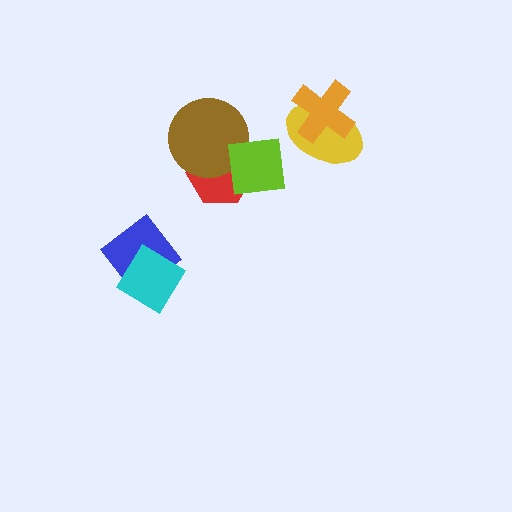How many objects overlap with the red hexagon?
2 objects overlap with the red hexagon.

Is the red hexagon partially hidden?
Yes, it is partially covered by another shape.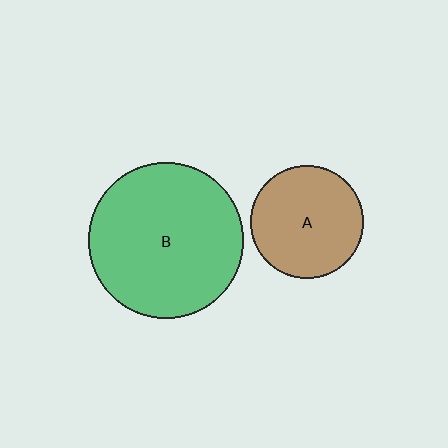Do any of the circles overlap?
No, none of the circles overlap.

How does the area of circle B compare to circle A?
Approximately 1.9 times.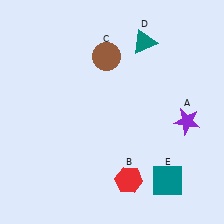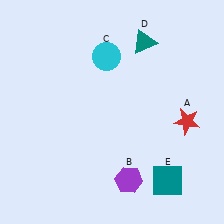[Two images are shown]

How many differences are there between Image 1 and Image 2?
There are 3 differences between the two images.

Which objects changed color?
A changed from purple to red. B changed from red to purple. C changed from brown to cyan.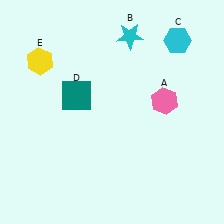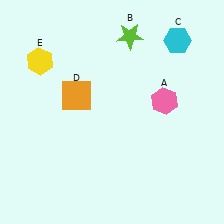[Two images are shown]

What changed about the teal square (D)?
In Image 1, D is teal. In Image 2, it changed to orange.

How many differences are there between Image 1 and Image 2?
There are 2 differences between the two images.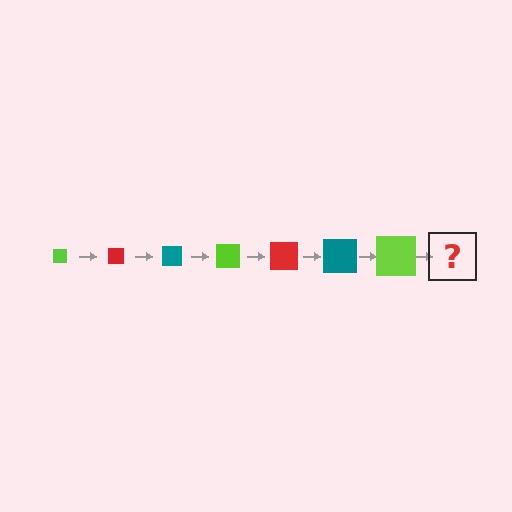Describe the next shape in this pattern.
It should be a red square, larger than the previous one.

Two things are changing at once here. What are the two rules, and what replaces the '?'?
The two rules are that the square grows larger each step and the color cycles through lime, red, and teal. The '?' should be a red square, larger than the previous one.